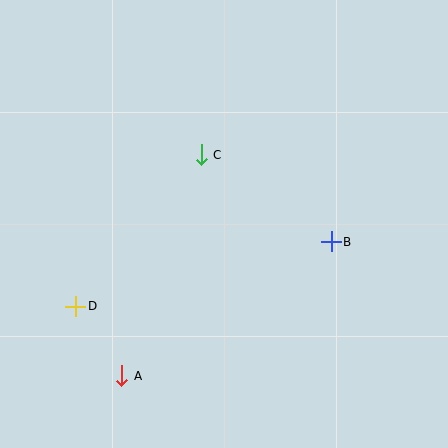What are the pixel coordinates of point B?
Point B is at (331, 242).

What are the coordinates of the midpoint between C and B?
The midpoint between C and B is at (266, 198).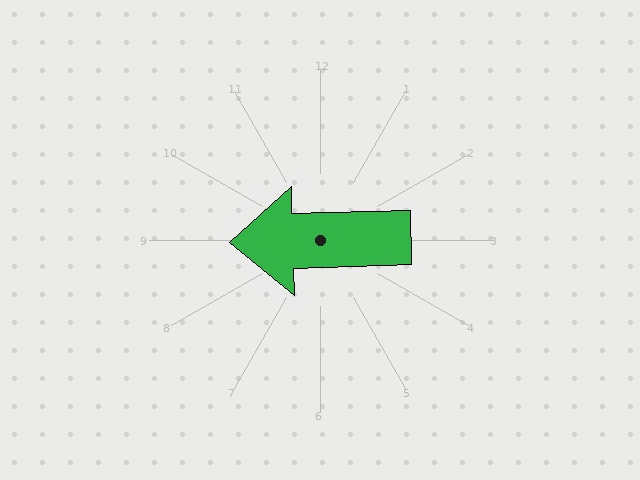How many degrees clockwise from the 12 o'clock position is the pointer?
Approximately 268 degrees.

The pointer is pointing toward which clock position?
Roughly 9 o'clock.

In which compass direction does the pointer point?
West.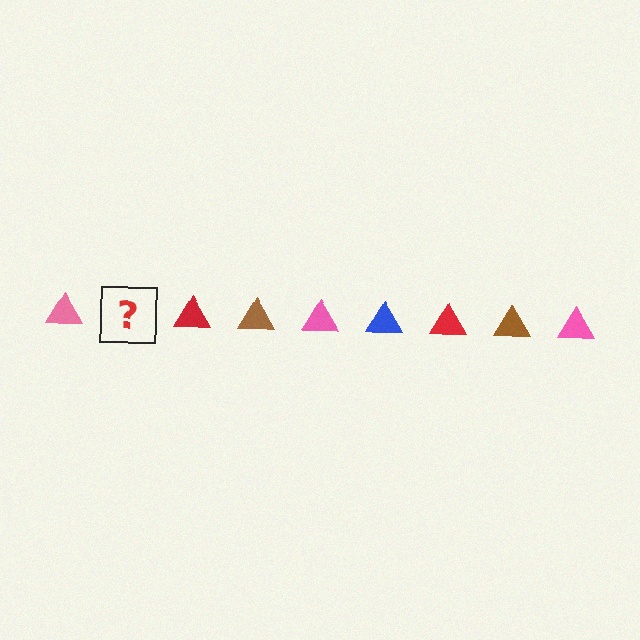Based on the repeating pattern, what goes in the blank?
The blank should be a blue triangle.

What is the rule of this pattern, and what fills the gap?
The rule is that the pattern cycles through pink, blue, red, brown triangles. The gap should be filled with a blue triangle.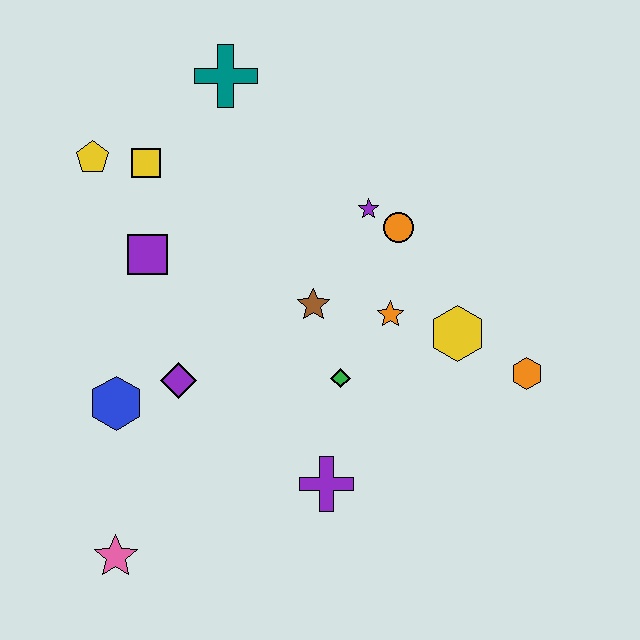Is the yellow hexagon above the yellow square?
No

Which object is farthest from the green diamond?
The yellow pentagon is farthest from the green diamond.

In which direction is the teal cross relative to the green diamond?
The teal cross is above the green diamond.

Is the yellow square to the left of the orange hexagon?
Yes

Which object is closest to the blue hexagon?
The purple diamond is closest to the blue hexagon.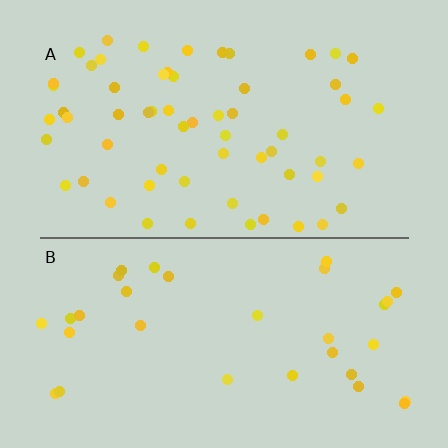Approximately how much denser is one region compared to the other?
Approximately 1.8× — region A over region B.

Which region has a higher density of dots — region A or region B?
A (the top).